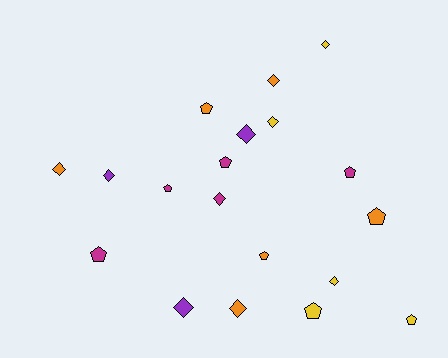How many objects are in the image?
There are 19 objects.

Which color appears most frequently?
Orange, with 6 objects.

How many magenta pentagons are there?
There are 4 magenta pentagons.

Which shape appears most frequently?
Diamond, with 10 objects.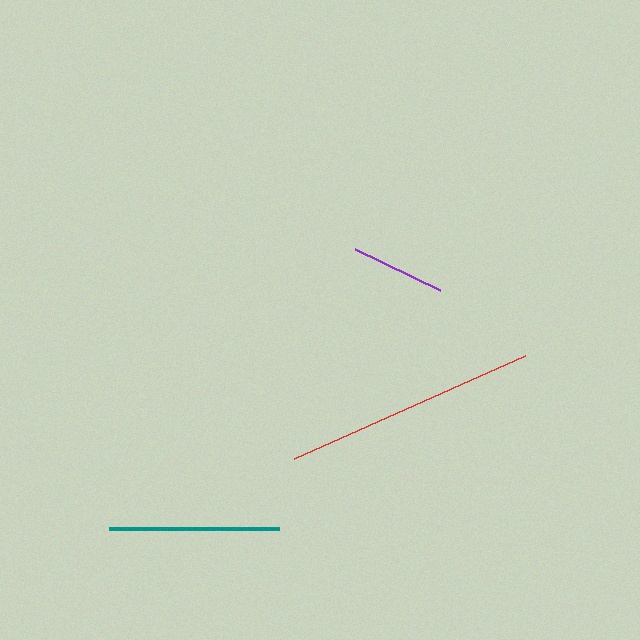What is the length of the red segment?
The red segment is approximately 252 pixels long.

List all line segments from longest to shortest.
From longest to shortest: red, teal, purple.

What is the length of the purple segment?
The purple segment is approximately 95 pixels long.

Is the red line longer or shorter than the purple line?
The red line is longer than the purple line.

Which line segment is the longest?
The red line is the longest at approximately 252 pixels.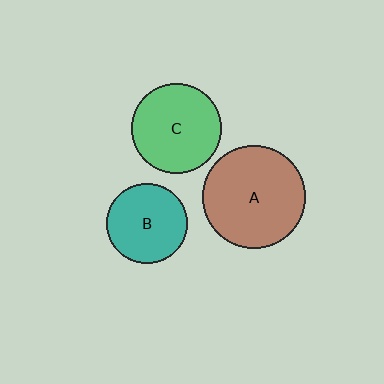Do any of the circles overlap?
No, none of the circles overlap.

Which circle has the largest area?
Circle A (brown).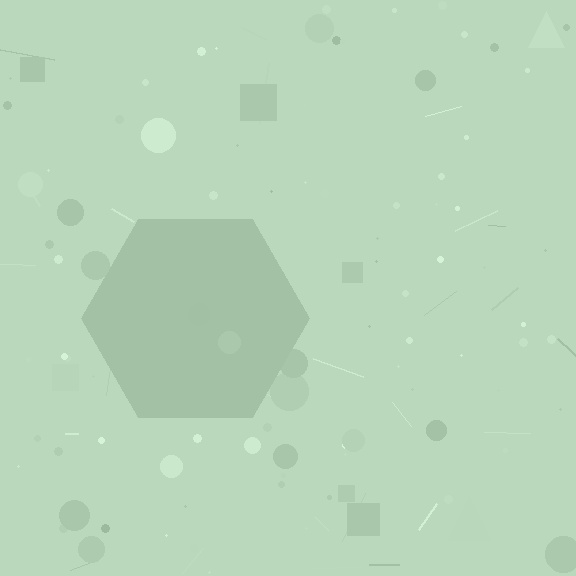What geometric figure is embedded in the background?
A hexagon is embedded in the background.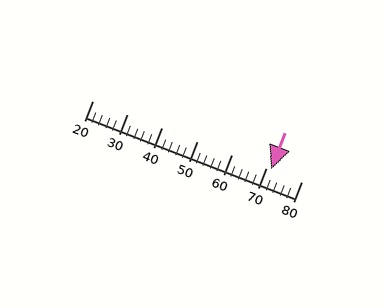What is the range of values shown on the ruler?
The ruler shows values from 20 to 80.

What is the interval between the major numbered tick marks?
The major tick marks are spaced 10 units apart.